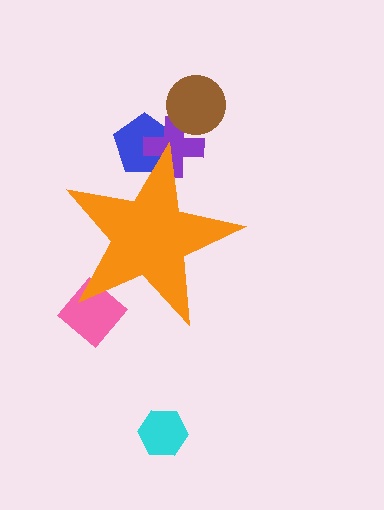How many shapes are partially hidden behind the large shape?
3 shapes are partially hidden.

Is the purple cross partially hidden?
Yes, the purple cross is partially hidden behind the orange star.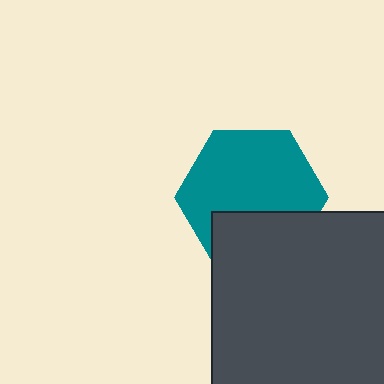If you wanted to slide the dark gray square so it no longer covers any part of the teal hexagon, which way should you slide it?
Slide it down — that is the most direct way to separate the two shapes.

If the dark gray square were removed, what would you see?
You would see the complete teal hexagon.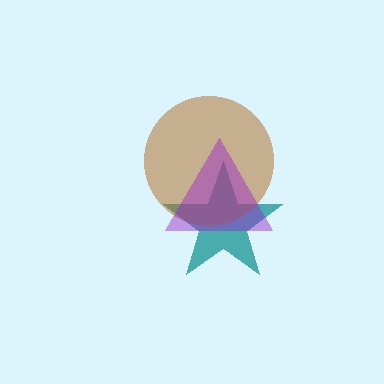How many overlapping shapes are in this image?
There are 3 overlapping shapes in the image.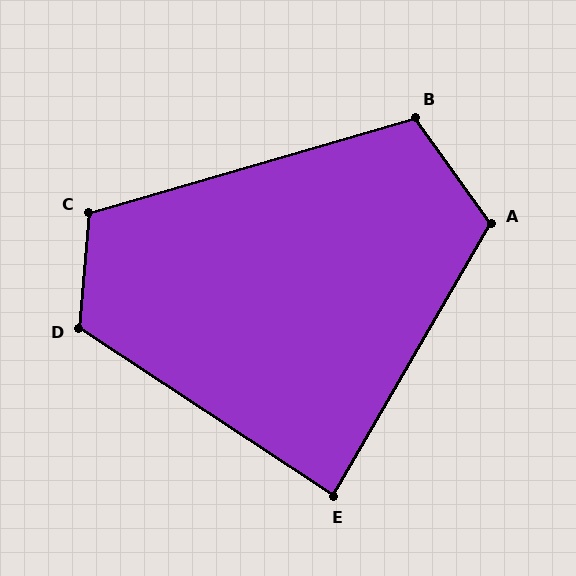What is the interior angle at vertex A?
Approximately 115 degrees (obtuse).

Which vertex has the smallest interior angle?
E, at approximately 87 degrees.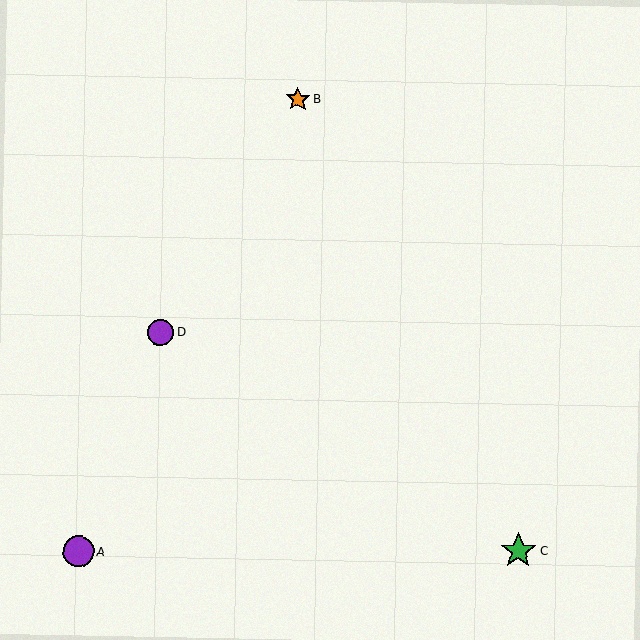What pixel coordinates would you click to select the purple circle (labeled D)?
Click at (160, 332) to select the purple circle D.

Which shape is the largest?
The green star (labeled C) is the largest.